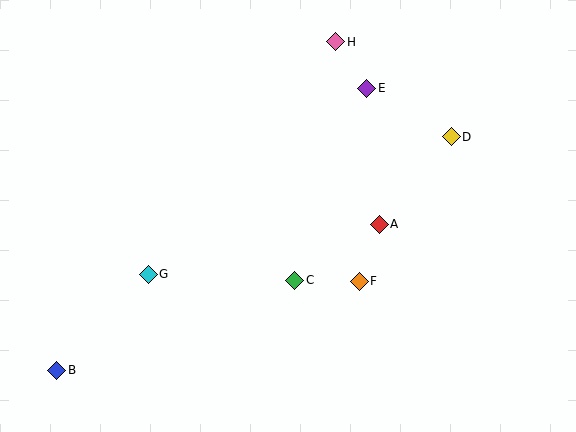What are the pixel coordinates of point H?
Point H is at (336, 42).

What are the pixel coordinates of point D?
Point D is at (451, 137).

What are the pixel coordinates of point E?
Point E is at (367, 88).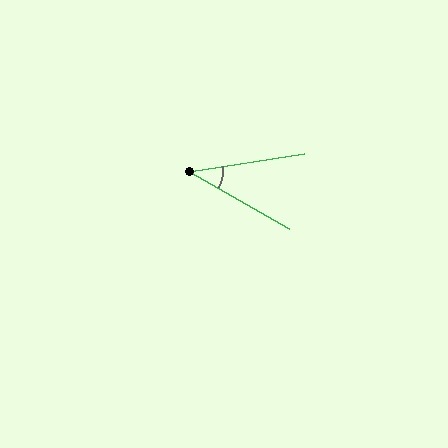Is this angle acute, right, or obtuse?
It is acute.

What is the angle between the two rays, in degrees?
Approximately 39 degrees.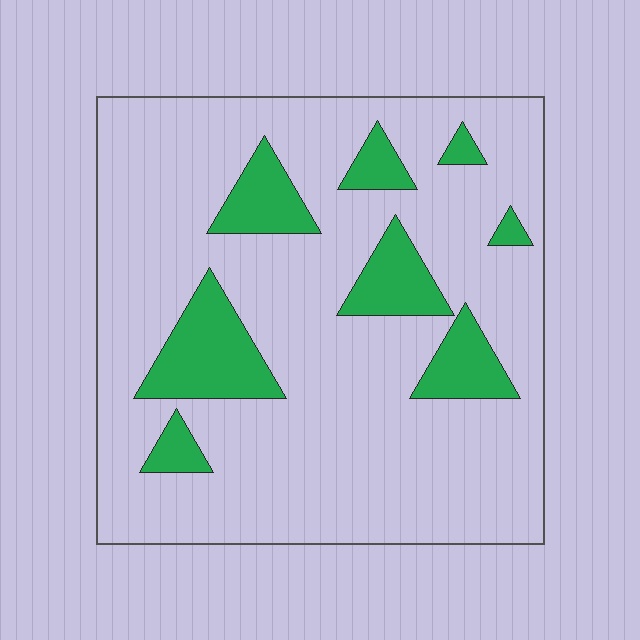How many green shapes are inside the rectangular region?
8.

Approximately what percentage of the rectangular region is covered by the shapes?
Approximately 15%.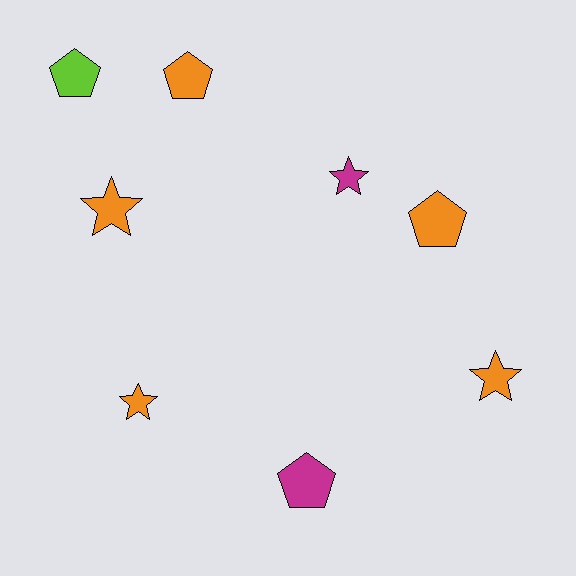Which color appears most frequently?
Orange, with 5 objects.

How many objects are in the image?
There are 8 objects.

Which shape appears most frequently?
Pentagon, with 4 objects.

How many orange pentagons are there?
There are 2 orange pentagons.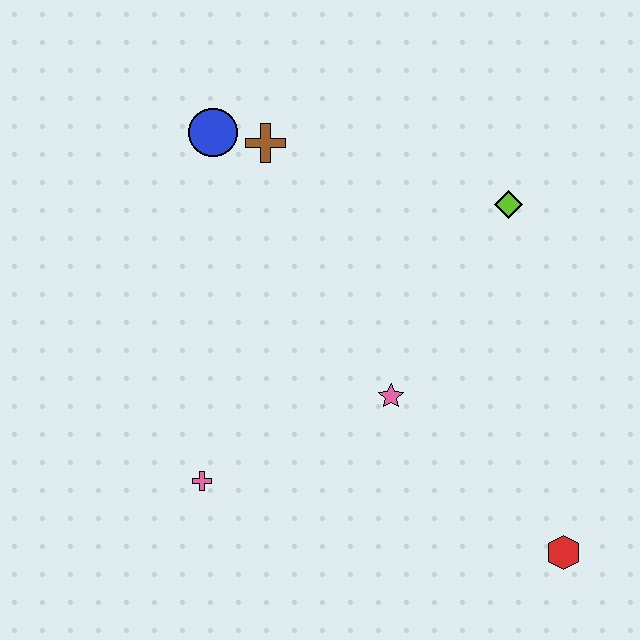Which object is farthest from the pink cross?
The lime diamond is farthest from the pink cross.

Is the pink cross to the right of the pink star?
No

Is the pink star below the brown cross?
Yes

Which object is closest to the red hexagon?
The pink star is closest to the red hexagon.